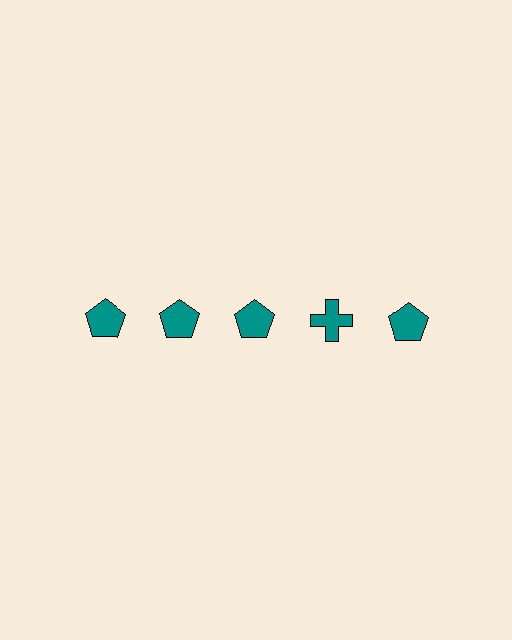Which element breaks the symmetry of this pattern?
The teal cross in the top row, second from right column breaks the symmetry. All other shapes are teal pentagons.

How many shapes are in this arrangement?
There are 5 shapes arranged in a grid pattern.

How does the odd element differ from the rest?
It has a different shape: cross instead of pentagon.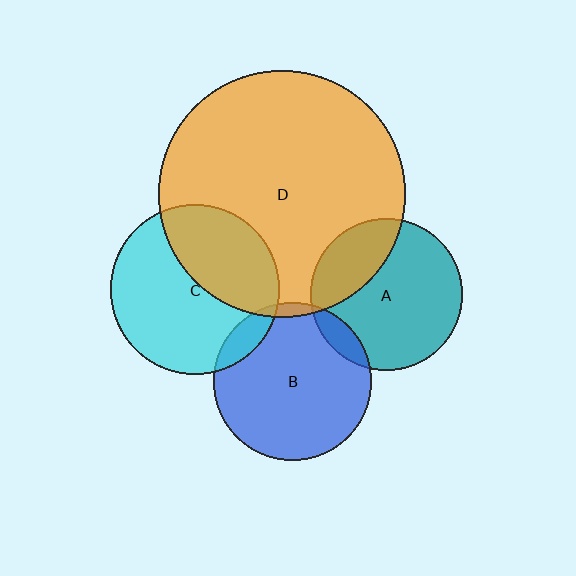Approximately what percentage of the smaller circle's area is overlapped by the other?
Approximately 5%.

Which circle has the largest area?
Circle D (orange).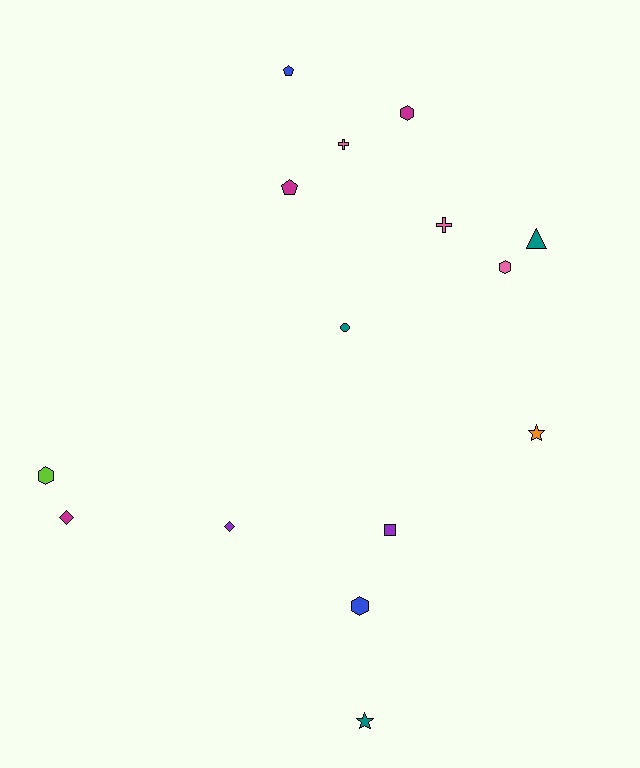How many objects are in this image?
There are 15 objects.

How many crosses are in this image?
There are 2 crosses.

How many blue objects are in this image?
There are 2 blue objects.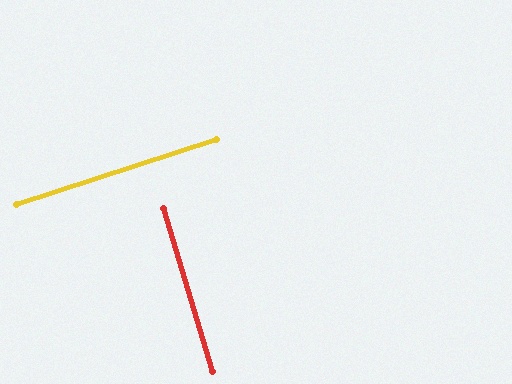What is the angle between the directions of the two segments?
Approximately 89 degrees.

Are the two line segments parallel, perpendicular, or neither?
Perpendicular — they meet at approximately 89°.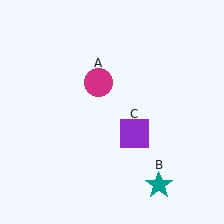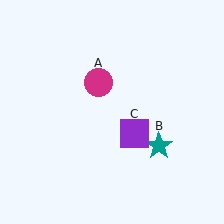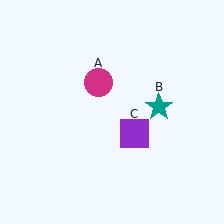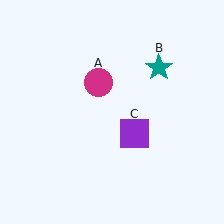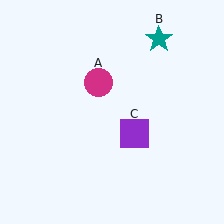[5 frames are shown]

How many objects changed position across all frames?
1 object changed position: teal star (object B).